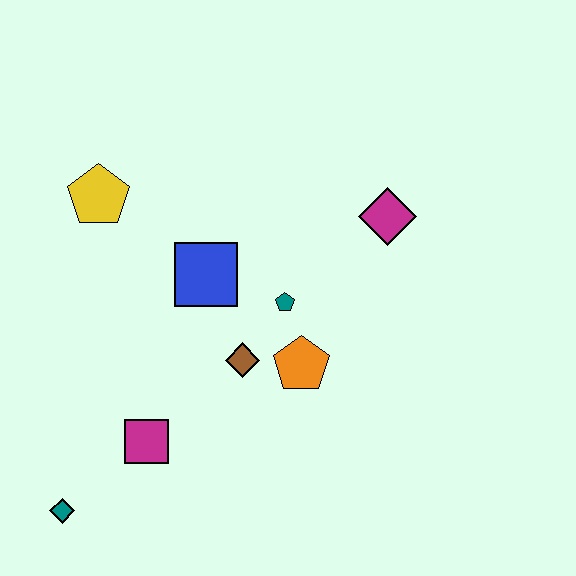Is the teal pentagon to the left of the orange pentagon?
Yes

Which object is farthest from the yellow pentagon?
The teal diamond is farthest from the yellow pentagon.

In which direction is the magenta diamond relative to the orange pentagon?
The magenta diamond is above the orange pentagon.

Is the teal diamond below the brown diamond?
Yes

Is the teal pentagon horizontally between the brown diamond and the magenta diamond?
Yes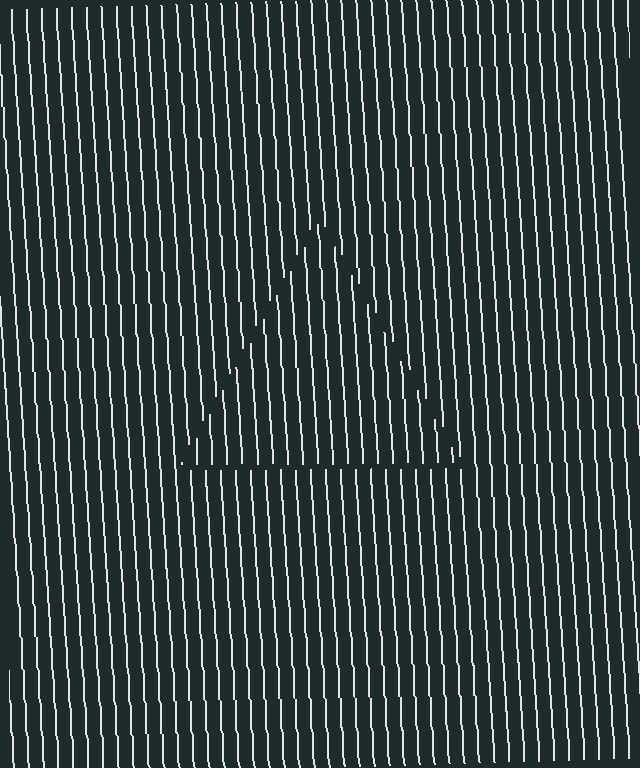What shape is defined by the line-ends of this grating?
An illusory triangle. The interior of the shape contains the same grating, shifted by half a period — the contour is defined by the phase discontinuity where line-ends from the inner and outer gratings abut.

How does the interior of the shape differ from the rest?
The interior of the shape contains the same grating, shifted by half a period — the contour is defined by the phase discontinuity where line-ends from the inner and outer gratings abut.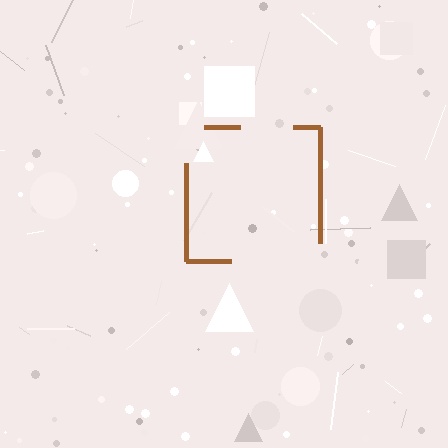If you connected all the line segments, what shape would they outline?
They would outline a square.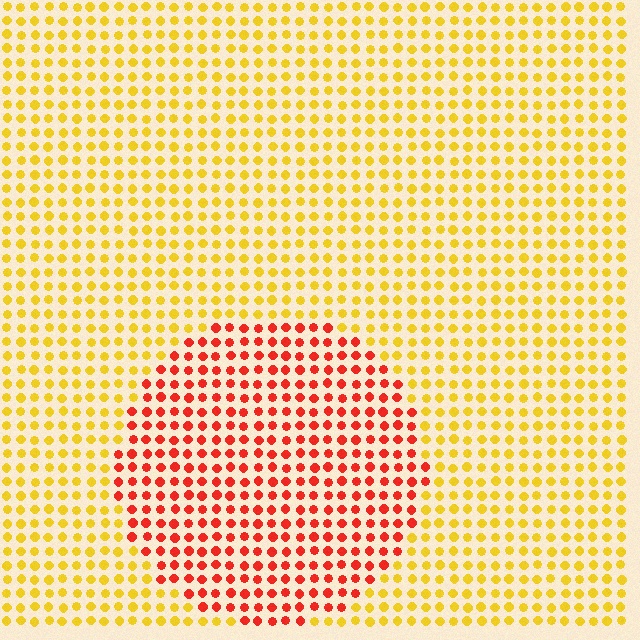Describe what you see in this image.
The image is filled with small yellow elements in a uniform arrangement. A circle-shaped region is visible where the elements are tinted to a slightly different hue, forming a subtle color boundary.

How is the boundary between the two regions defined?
The boundary is defined purely by a slight shift in hue (about 49 degrees). Spacing, size, and orientation are identical on both sides.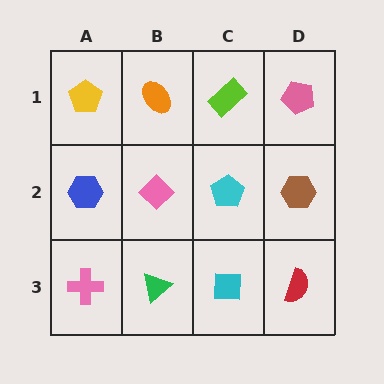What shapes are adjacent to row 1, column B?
A pink diamond (row 2, column B), a yellow pentagon (row 1, column A), a lime rectangle (row 1, column C).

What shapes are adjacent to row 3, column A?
A blue hexagon (row 2, column A), a green triangle (row 3, column B).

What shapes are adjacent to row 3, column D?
A brown hexagon (row 2, column D), a cyan square (row 3, column C).